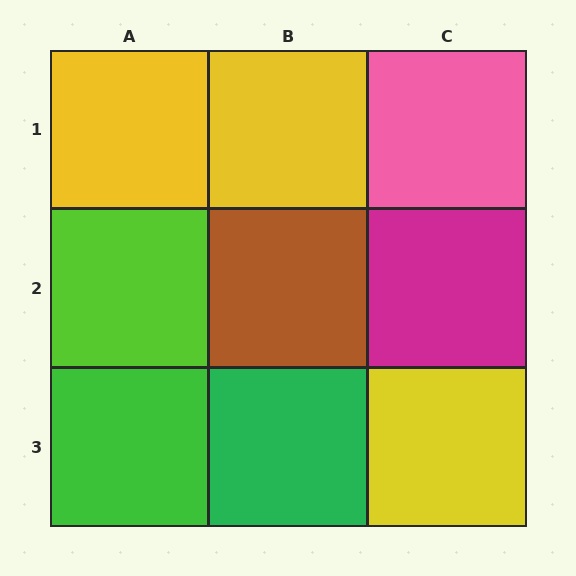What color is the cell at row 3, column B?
Green.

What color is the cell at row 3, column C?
Yellow.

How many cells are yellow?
3 cells are yellow.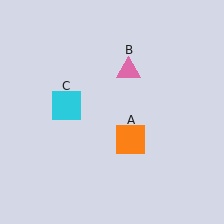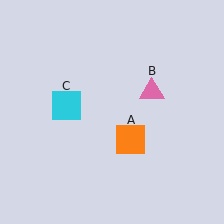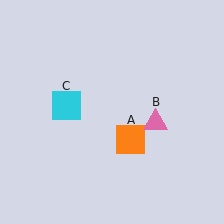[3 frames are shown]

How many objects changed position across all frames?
1 object changed position: pink triangle (object B).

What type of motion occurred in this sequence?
The pink triangle (object B) rotated clockwise around the center of the scene.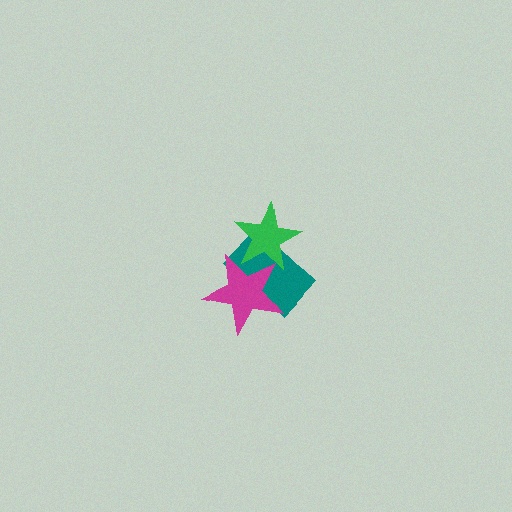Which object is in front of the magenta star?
The green star is in front of the magenta star.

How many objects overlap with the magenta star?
2 objects overlap with the magenta star.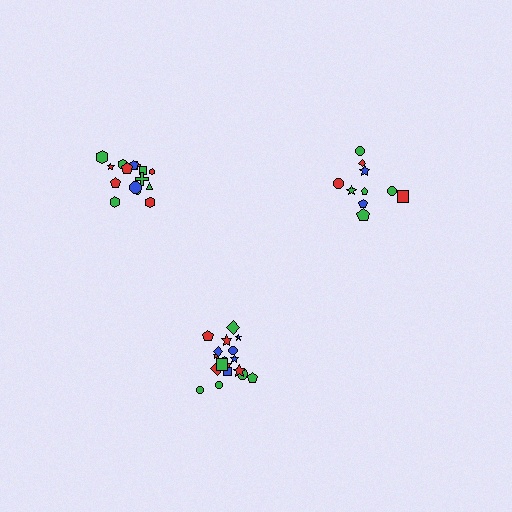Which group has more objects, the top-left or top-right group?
The top-left group.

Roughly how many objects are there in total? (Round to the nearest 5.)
Roughly 45 objects in total.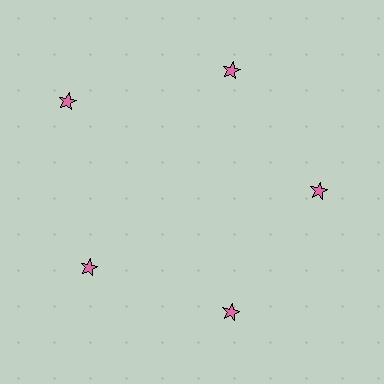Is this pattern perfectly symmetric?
No. The 5 pink stars are arranged in a ring, but one element near the 10 o'clock position is pushed outward from the center, breaking the 5-fold rotational symmetry.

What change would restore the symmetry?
The symmetry would be restored by moving it inward, back onto the ring so that all 5 stars sit at equal angles and equal distance from the center.